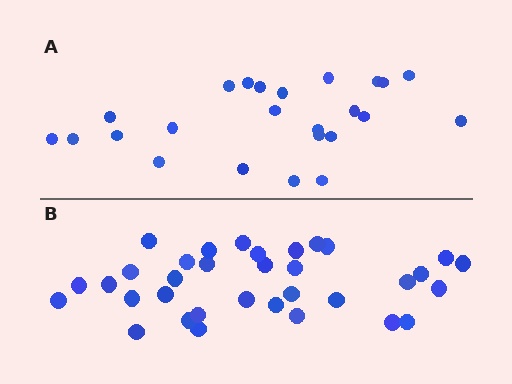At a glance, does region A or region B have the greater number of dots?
Region B (the bottom region) has more dots.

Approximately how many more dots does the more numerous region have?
Region B has roughly 10 or so more dots than region A.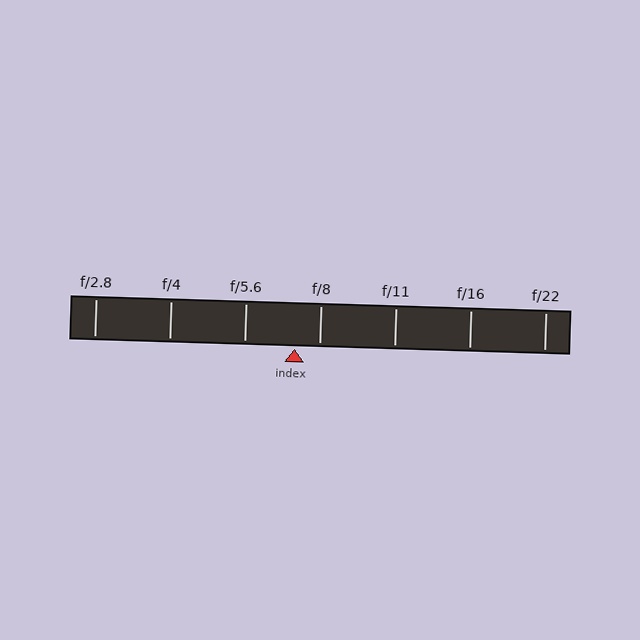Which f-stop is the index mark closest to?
The index mark is closest to f/8.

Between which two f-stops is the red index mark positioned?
The index mark is between f/5.6 and f/8.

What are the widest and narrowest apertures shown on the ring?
The widest aperture shown is f/2.8 and the narrowest is f/22.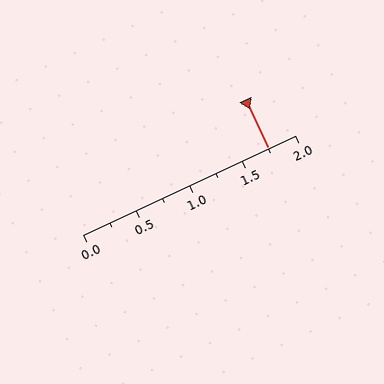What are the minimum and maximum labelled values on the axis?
The axis runs from 0.0 to 2.0.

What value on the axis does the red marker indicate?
The marker indicates approximately 1.75.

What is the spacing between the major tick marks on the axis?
The major ticks are spaced 0.5 apart.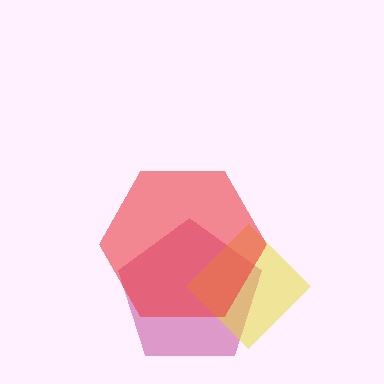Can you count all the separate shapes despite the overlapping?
Yes, there are 3 separate shapes.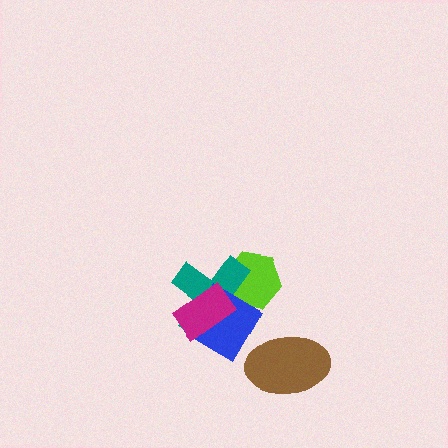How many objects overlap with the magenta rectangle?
2 objects overlap with the magenta rectangle.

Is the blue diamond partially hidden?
Yes, it is partially covered by another shape.